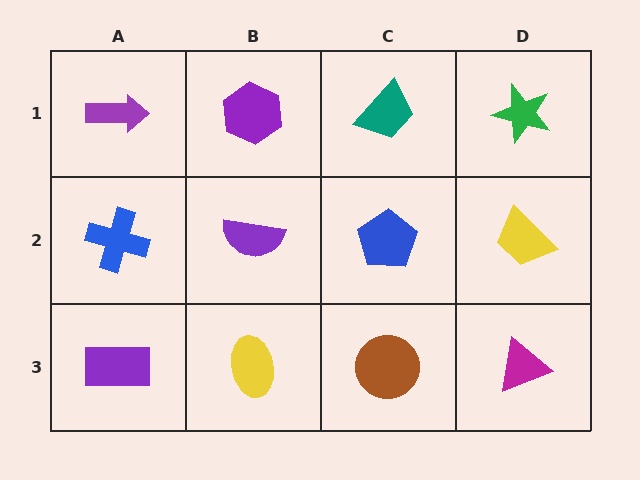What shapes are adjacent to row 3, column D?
A yellow trapezoid (row 2, column D), a brown circle (row 3, column C).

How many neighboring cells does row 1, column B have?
3.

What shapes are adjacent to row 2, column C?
A teal trapezoid (row 1, column C), a brown circle (row 3, column C), a purple semicircle (row 2, column B), a yellow trapezoid (row 2, column D).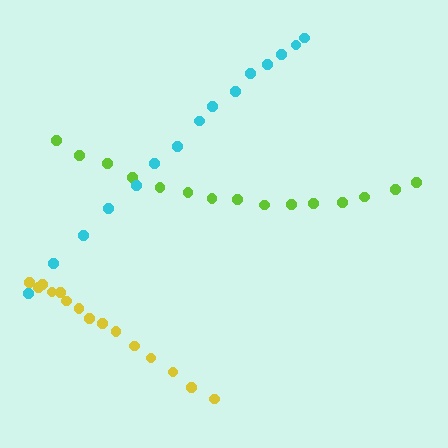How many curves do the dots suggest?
There are 3 distinct paths.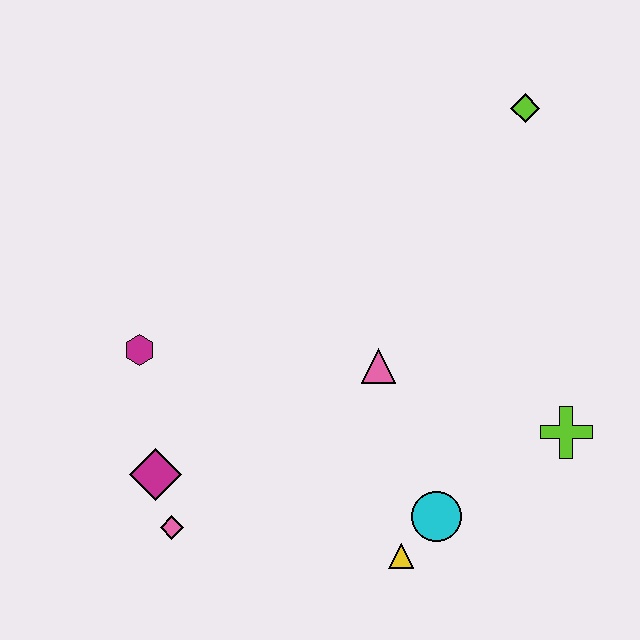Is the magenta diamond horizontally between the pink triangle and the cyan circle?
No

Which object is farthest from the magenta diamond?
The lime diamond is farthest from the magenta diamond.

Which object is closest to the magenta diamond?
The pink diamond is closest to the magenta diamond.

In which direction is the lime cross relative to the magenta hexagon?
The lime cross is to the right of the magenta hexagon.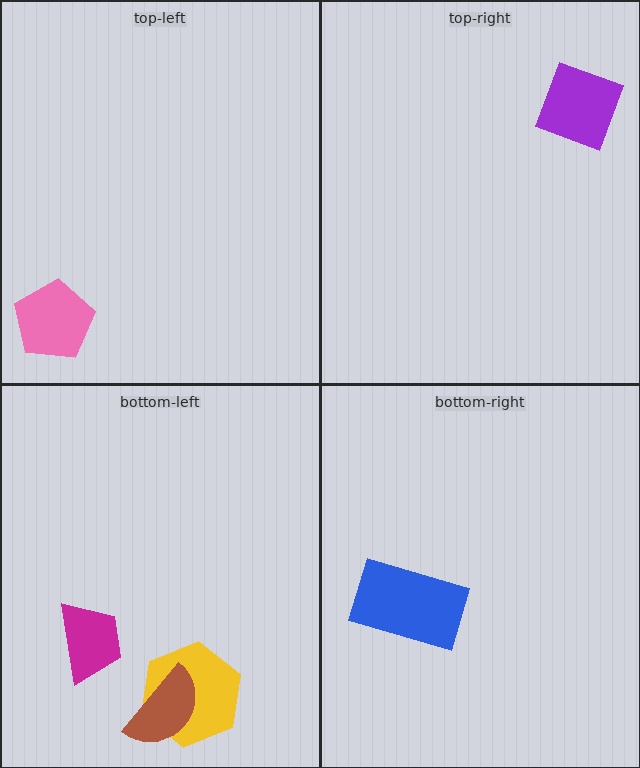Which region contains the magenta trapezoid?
The bottom-left region.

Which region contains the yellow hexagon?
The bottom-left region.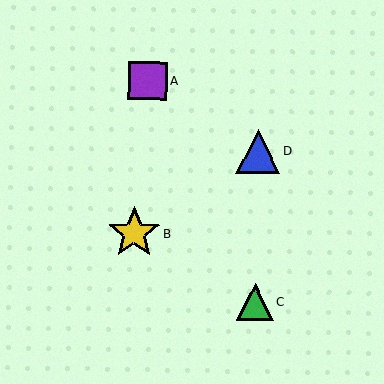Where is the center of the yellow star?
The center of the yellow star is at (134, 233).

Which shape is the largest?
The yellow star (labeled B) is the largest.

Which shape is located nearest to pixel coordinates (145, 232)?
The yellow star (labeled B) at (134, 233) is nearest to that location.